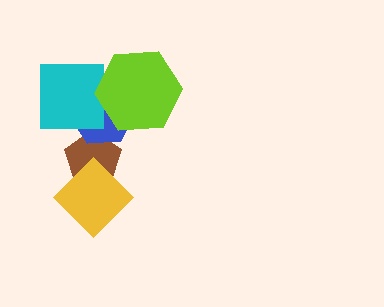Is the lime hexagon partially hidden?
No, no other shape covers it.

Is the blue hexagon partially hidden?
Yes, it is partially covered by another shape.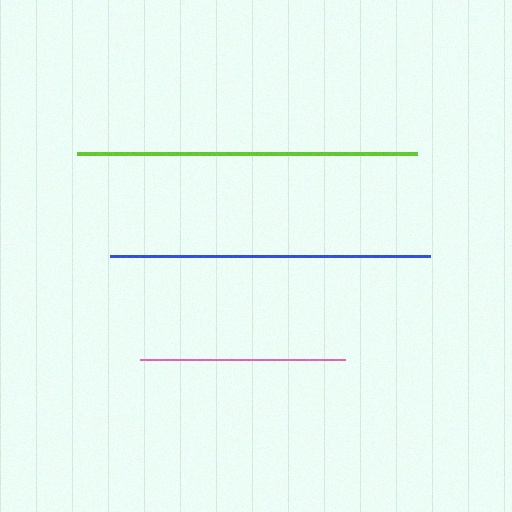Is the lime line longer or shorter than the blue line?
The lime line is longer than the blue line.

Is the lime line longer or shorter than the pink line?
The lime line is longer than the pink line.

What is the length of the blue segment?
The blue segment is approximately 320 pixels long.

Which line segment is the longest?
The lime line is the longest at approximately 340 pixels.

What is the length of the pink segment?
The pink segment is approximately 205 pixels long.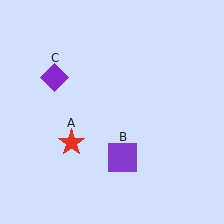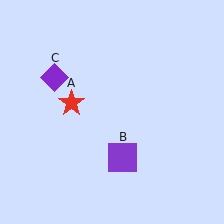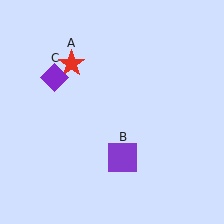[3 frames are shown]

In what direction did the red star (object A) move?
The red star (object A) moved up.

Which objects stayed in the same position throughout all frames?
Purple square (object B) and purple diamond (object C) remained stationary.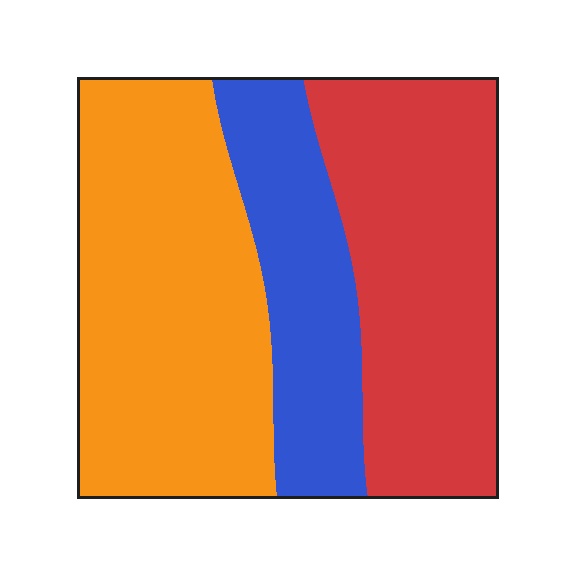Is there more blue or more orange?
Orange.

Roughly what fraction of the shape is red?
Red takes up about three eighths (3/8) of the shape.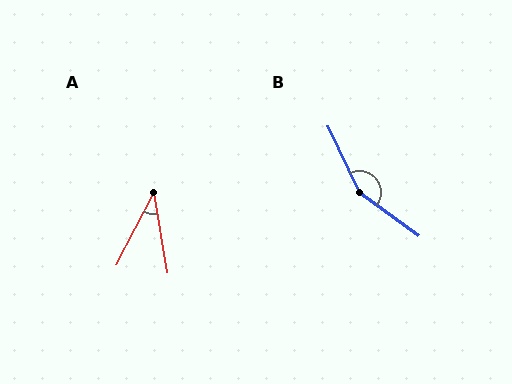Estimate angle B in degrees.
Approximately 151 degrees.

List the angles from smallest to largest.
A (37°), B (151°).